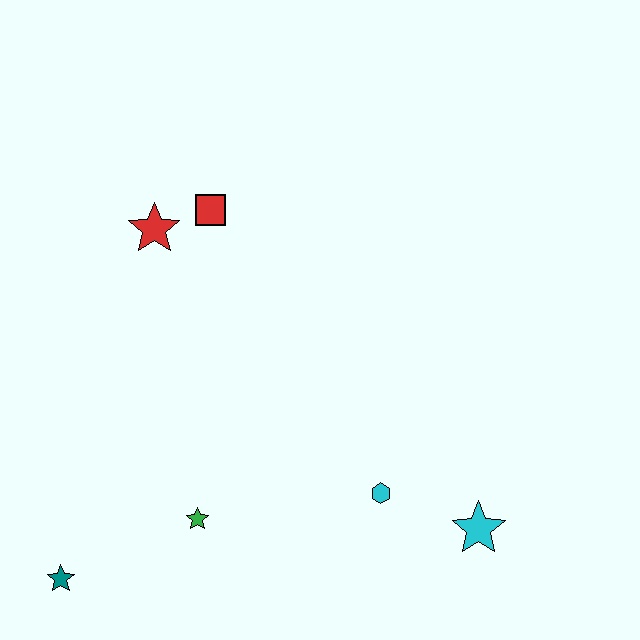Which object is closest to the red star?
The red square is closest to the red star.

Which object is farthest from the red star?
The cyan star is farthest from the red star.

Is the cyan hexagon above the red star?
No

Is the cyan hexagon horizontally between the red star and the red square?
No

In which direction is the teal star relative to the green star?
The teal star is to the left of the green star.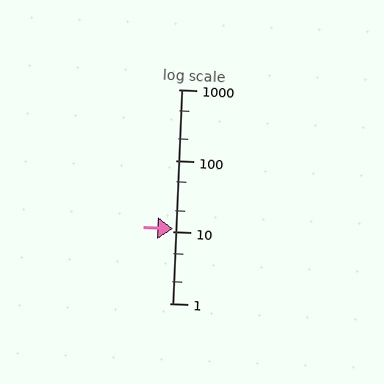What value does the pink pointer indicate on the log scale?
The pointer indicates approximately 11.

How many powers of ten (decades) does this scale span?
The scale spans 3 decades, from 1 to 1000.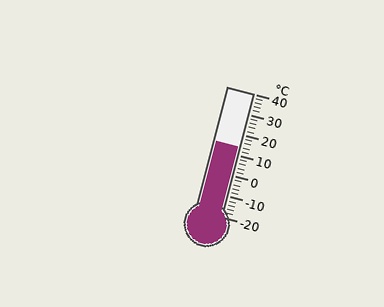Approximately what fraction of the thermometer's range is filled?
The thermometer is filled to approximately 55% of its range.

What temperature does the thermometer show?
The thermometer shows approximately 14°C.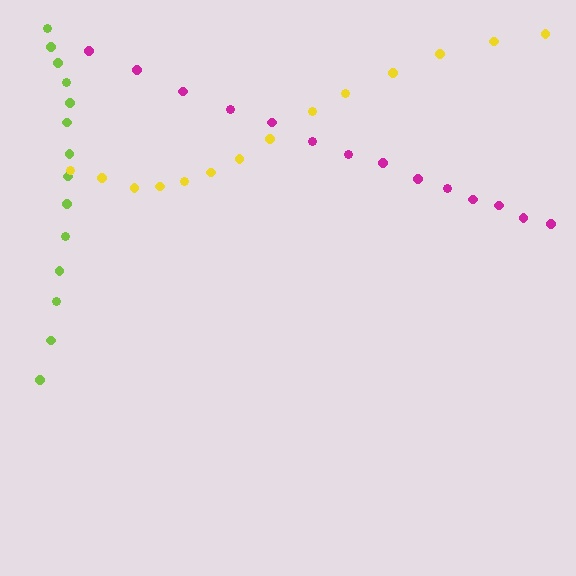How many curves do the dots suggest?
There are 3 distinct paths.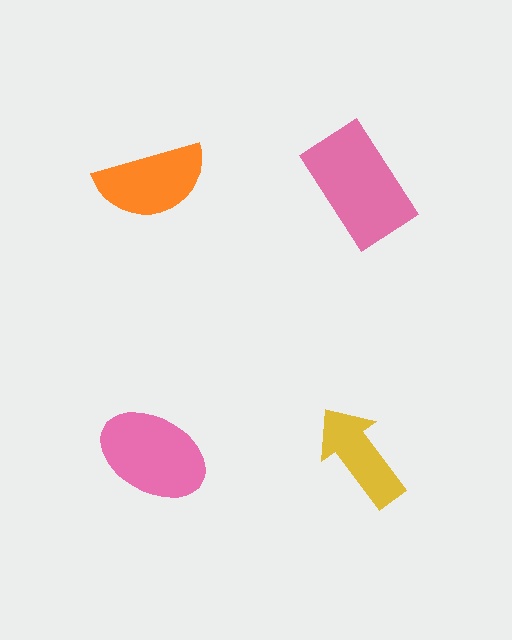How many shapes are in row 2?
2 shapes.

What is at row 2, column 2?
A yellow arrow.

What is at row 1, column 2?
A pink rectangle.